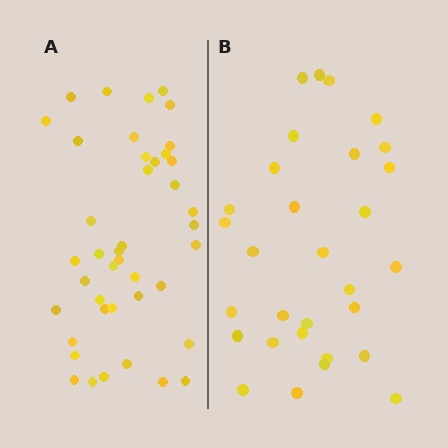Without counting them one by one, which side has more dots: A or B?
Region A (the left region) has more dots.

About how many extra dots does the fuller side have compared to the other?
Region A has roughly 12 or so more dots than region B.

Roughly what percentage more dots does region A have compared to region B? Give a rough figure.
About 40% more.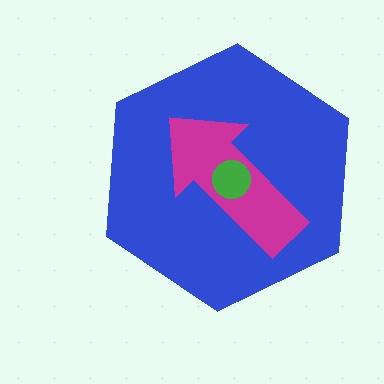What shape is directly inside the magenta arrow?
The green circle.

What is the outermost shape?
The blue hexagon.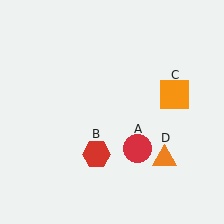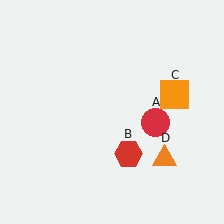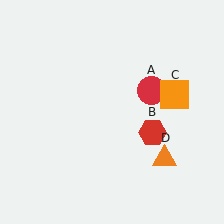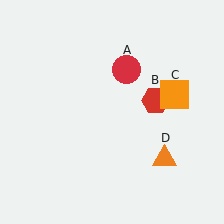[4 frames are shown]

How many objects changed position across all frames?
2 objects changed position: red circle (object A), red hexagon (object B).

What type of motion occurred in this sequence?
The red circle (object A), red hexagon (object B) rotated counterclockwise around the center of the scene.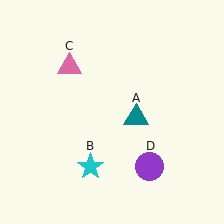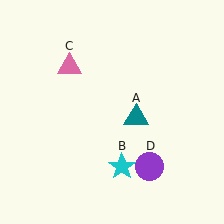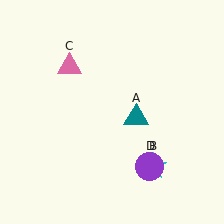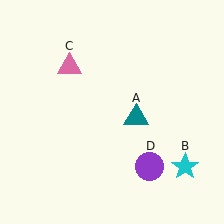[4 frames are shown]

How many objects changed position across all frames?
1 object changed position: cyan star (object B).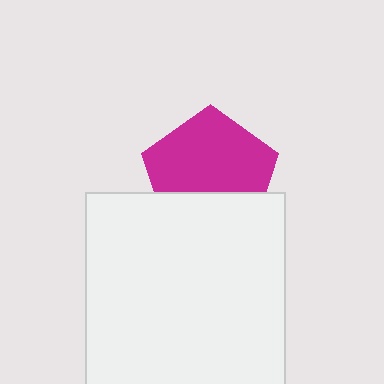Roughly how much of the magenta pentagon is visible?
Most of it is visible (roughly 65%).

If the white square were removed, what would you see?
You would see the complete magenta pentagon.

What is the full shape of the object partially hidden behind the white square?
The partially hidden object is a magenta pentagon.